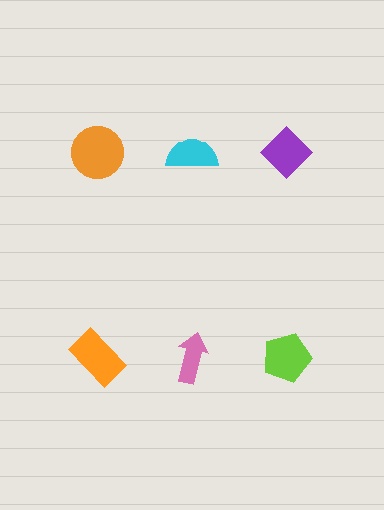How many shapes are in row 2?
3 shapes.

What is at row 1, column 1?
An orange circle.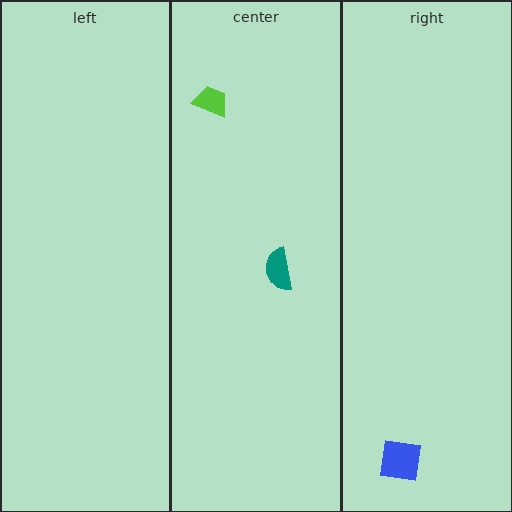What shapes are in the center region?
The lime trapezoid, the teal semicircle.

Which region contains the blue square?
The right region.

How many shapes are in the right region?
1.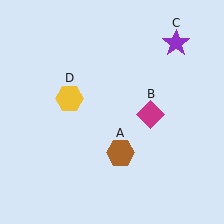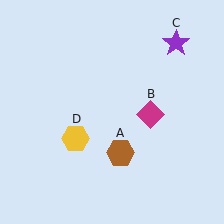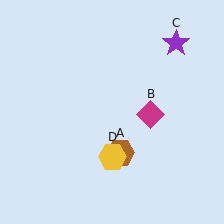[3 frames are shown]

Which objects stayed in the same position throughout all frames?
Brown hexagon (object A) and magenta diamond (object B) and purple star (object C) remained stationary.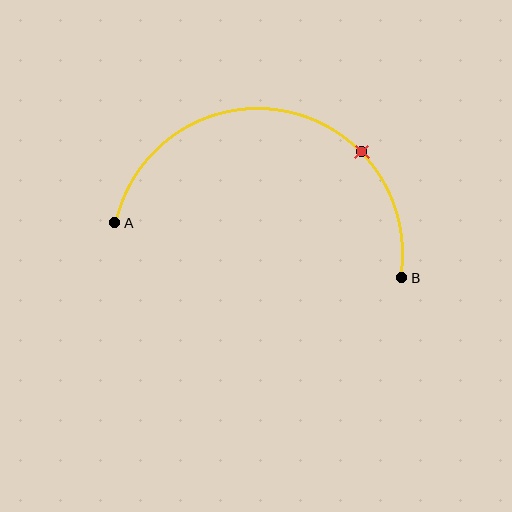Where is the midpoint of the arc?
The arc midpoint is the point on the curve farthest from the straight line joining A and B. It sits above that line.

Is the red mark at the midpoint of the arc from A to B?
No. The red mark lies on the arc but is closer to endpoint B. The arc midpoint would be at the point on the curve equidistant along the arc from both A and B.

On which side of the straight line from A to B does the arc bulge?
The arc bulges above the straight line connecting A and B.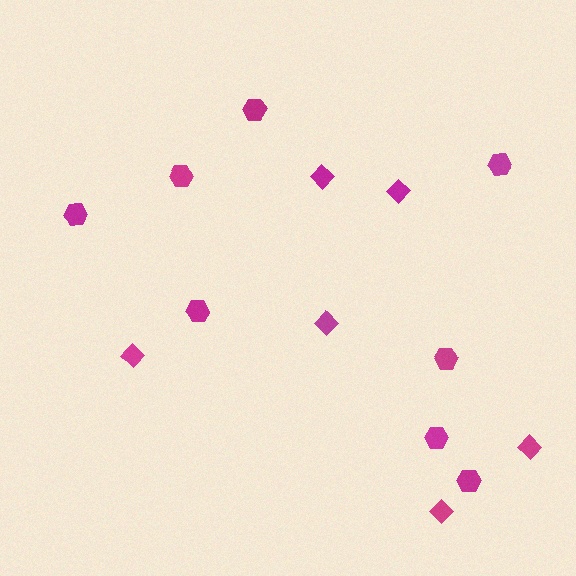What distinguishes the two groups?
There are 2 groups: one group of hexagons (8) and one group of diamonds (6).